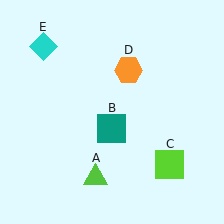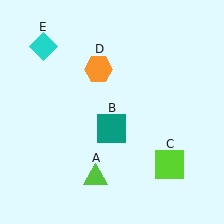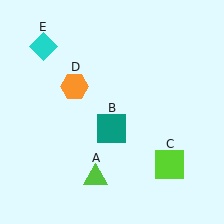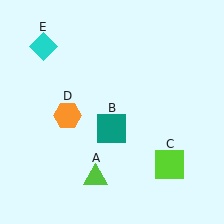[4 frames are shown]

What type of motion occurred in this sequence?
The orange hexagon (object D) rotated counterclockwise around the center of the scene.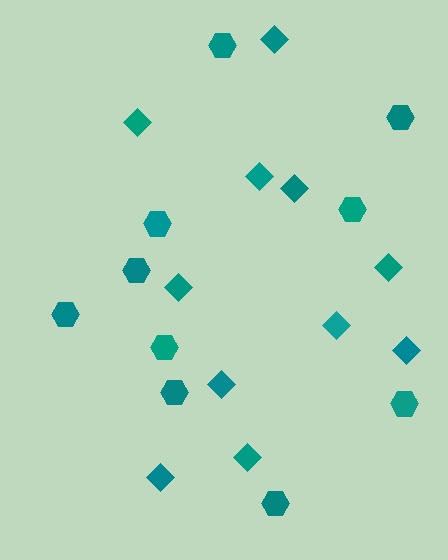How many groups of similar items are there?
There are 2 groups: one group of hexagons (10) and one group of diamonds (11).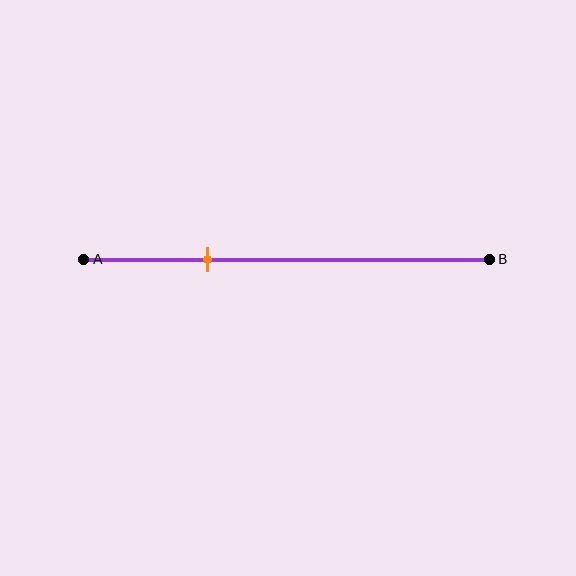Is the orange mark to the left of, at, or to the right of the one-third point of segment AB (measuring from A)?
The orange mark is approximately at the one-third point of segment AB.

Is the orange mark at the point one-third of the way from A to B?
Yes, the mark is approximately at the one-third point.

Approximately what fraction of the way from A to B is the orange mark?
The orange mark is approximately 30% of the way from A to B.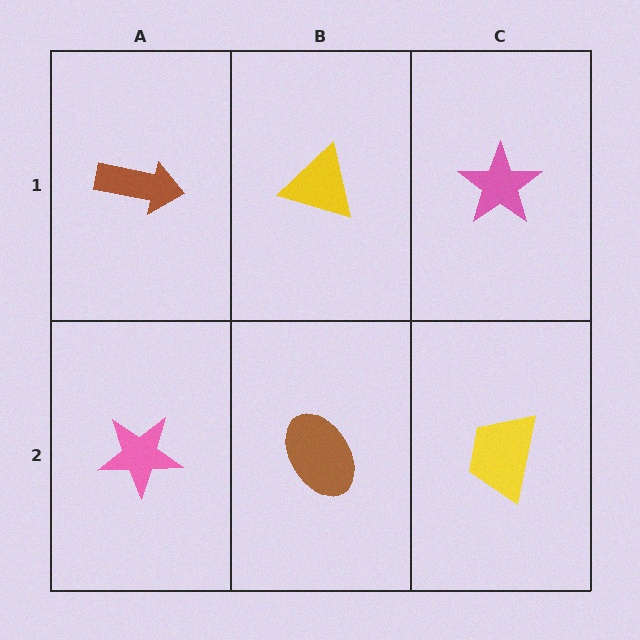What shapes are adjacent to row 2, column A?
A brown arrow (row 1, column A), a brown ellipse (row 2, column B).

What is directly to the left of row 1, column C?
A yellow triangle.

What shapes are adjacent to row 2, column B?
A yellow triangle (row 1, column B), a pink star (row 2, column A), a yellow trapezoid (row 2, column C).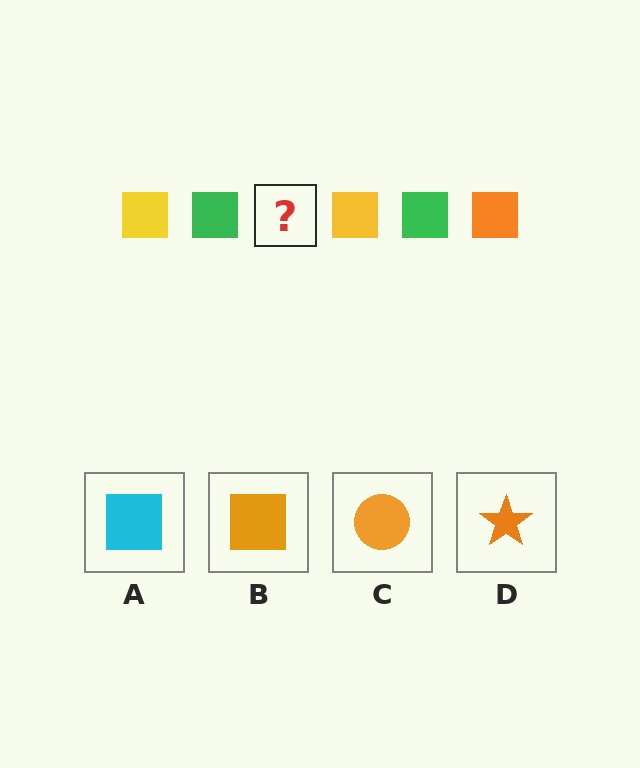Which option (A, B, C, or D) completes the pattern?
B.